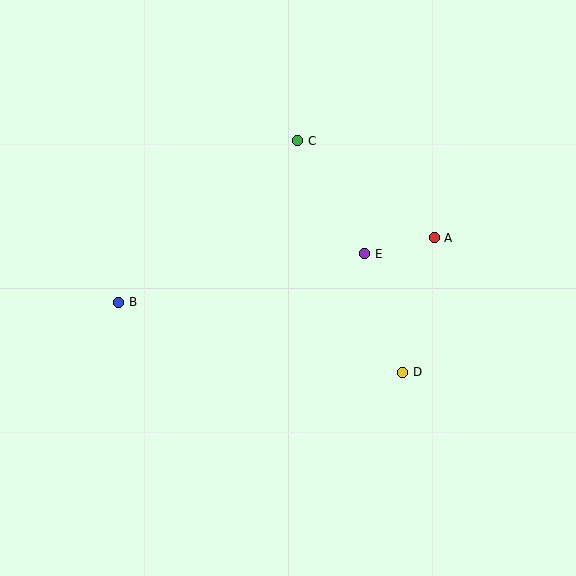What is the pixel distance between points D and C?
The distance between D and C is 254 pixels.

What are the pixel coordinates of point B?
Point B is at (119, 302).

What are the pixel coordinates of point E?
Point E is at (365, 254).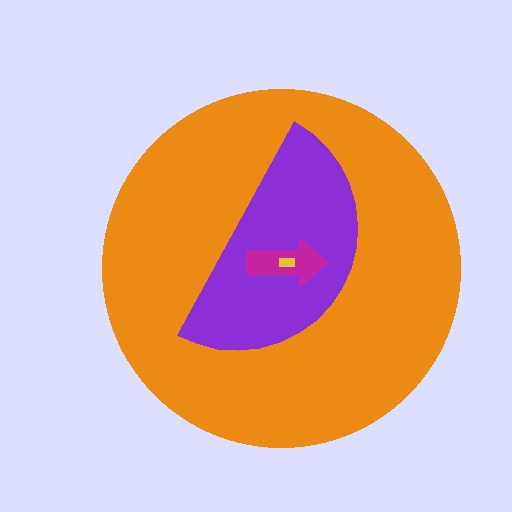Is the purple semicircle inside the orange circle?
Yes.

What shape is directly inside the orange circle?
The purple semicircle.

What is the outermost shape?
The orange circle.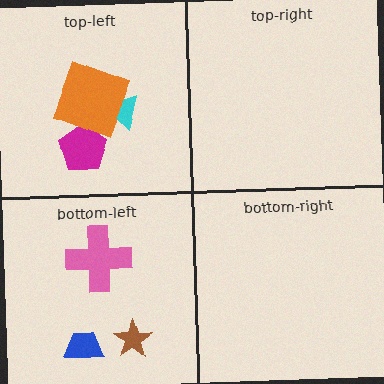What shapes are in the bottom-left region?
The brown star, the blue trapezoid, the pink cross.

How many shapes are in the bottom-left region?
3.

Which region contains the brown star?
The bottom-left region.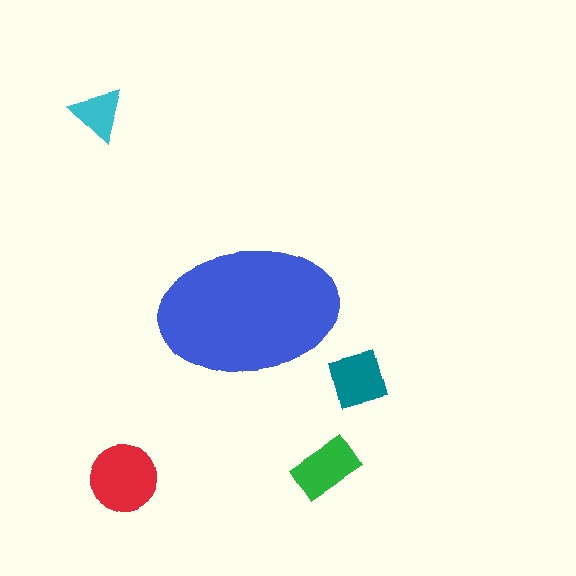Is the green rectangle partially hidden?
No, the green rectangle is fully visible.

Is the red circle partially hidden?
No, the red circle is fully visible.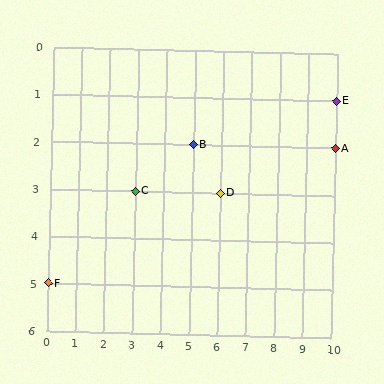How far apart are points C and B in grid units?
Points C and B are 2 columns and 1 row apart (about 2.2 grid units diagonally).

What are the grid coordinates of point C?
Point C is at grid coordinates (3, 3).